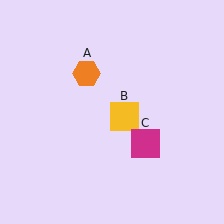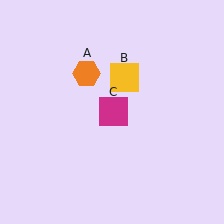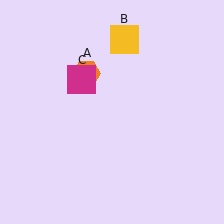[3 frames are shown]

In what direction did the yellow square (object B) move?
The yellow square (object B) moved up.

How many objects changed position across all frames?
2 objects changed position: yellow square (object B), magenta square (object C).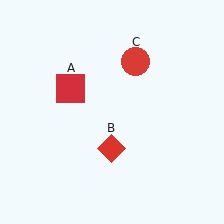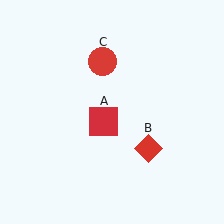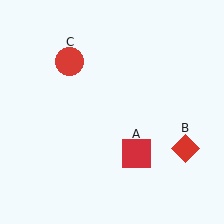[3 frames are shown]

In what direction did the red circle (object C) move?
The red circle (object C) moved left.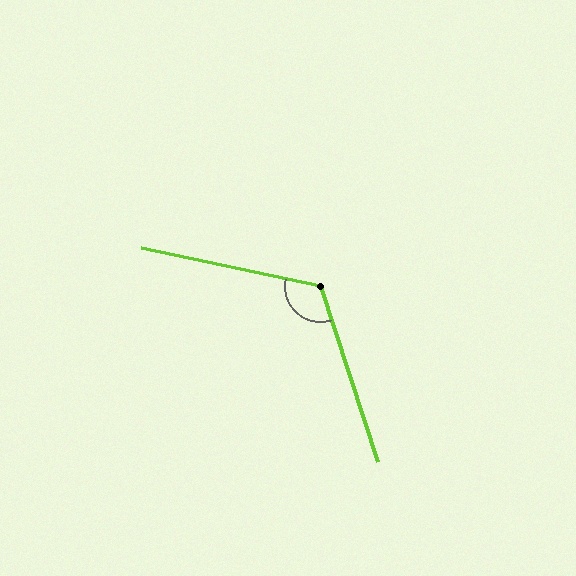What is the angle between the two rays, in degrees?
Approximately 120 degrees.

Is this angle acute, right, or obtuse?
It is obtuse.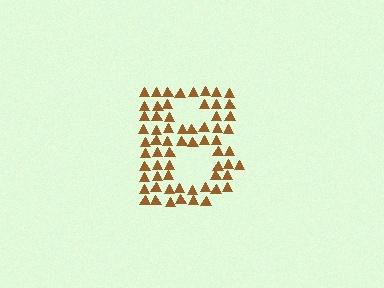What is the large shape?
The large shape is the letter B.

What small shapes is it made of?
It is made of small triangles.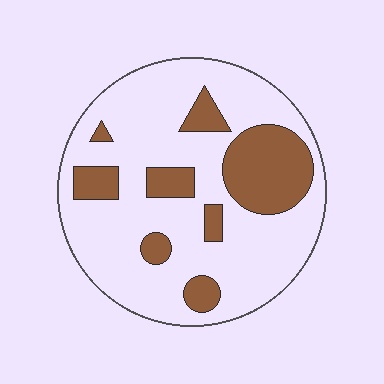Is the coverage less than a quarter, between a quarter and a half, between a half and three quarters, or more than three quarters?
Less than a quarter.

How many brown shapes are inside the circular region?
8.